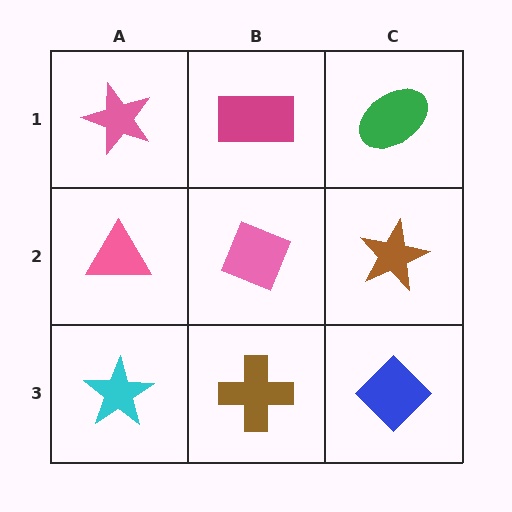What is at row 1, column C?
A green ellipse.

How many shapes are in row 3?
3 shapes.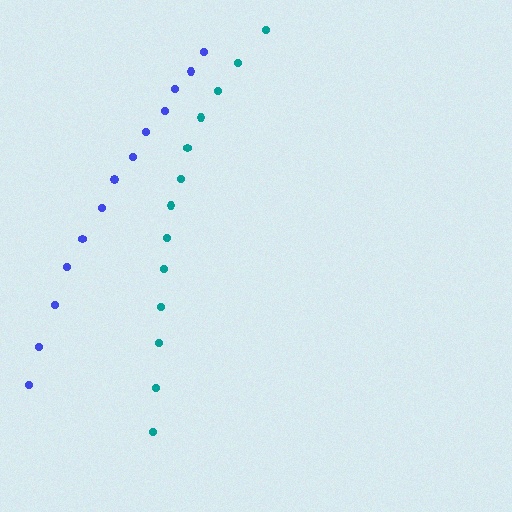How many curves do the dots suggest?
There are 2 distinct paths.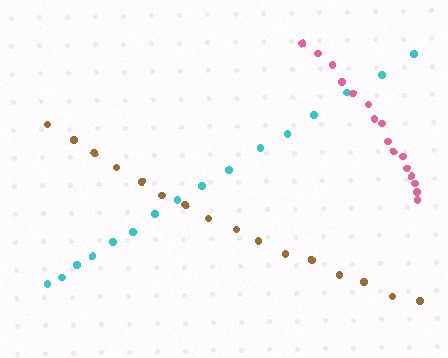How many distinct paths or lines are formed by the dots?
There are 3 distinct paths.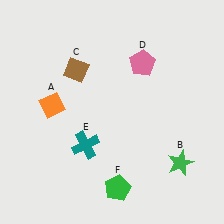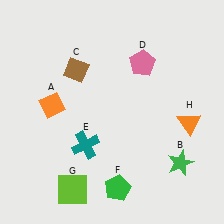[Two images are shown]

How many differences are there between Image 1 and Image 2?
There are 2 differences between the two images.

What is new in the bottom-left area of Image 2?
A lime square (G) was added in the bottom-left area of Image 2.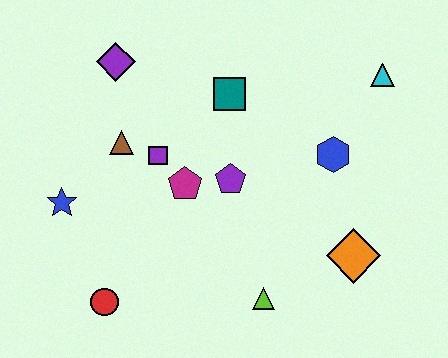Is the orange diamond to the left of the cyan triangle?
Yes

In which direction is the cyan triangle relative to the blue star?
The cyan triangle is to the right of the blue star.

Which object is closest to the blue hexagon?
The cyan triangle is closest to the blue hexagon.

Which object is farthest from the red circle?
The cyan triangle is farthest from the red circle.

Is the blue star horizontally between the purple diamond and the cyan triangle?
No